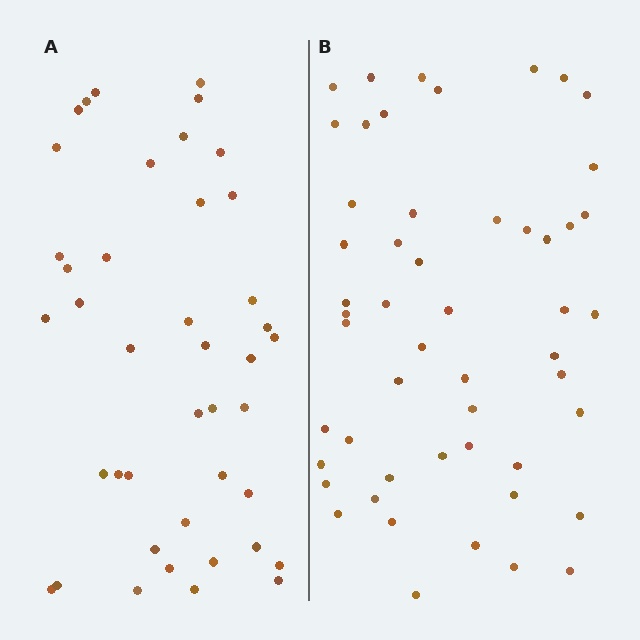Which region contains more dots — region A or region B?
Region B (the right region) has more dots.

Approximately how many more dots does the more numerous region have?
Region B has roughly 10 or so more dots than region A.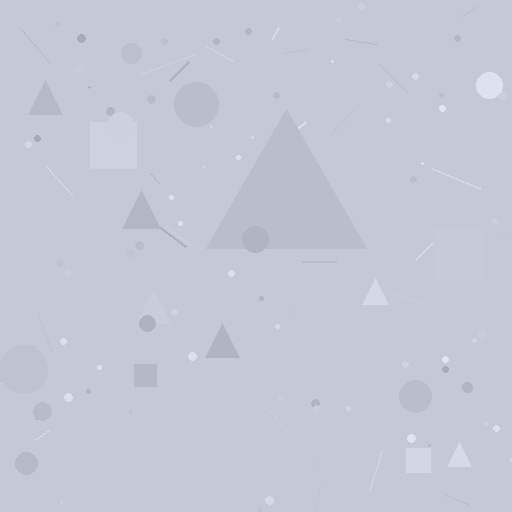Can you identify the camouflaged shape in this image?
The camouflaged shape is a triangle.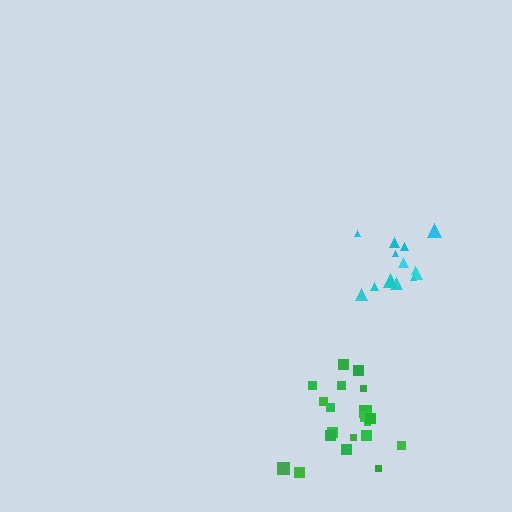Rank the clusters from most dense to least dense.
cyan, green.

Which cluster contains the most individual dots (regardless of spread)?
Green (20).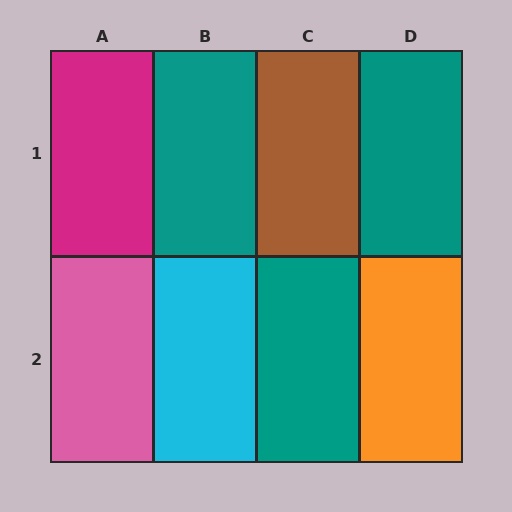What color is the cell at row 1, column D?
Teal.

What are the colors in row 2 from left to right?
Pink, cyan, teal, orange.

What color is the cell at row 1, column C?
Brown.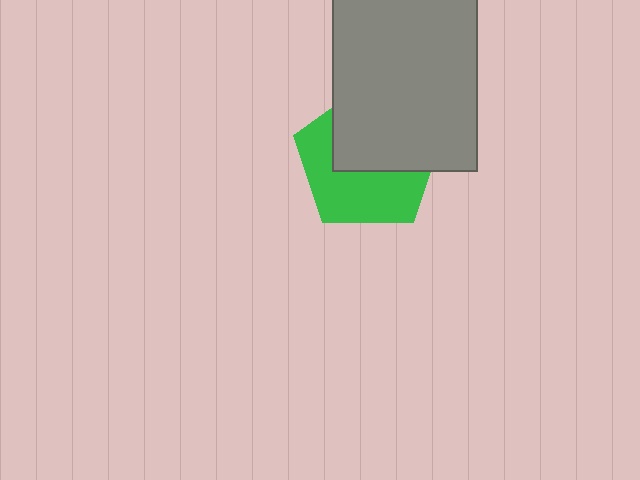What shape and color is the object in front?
The object in front is a gray rectangle.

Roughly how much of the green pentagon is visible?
About half of it is visible (roughly 50%).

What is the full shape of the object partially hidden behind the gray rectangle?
The partially hidden object is a green pentagon.